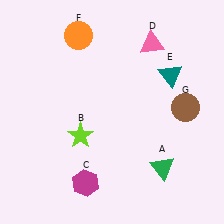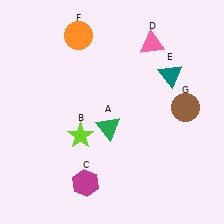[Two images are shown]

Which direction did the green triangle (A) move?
The green triangle (A) moved left.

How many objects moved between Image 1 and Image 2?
1 object moved between the two images.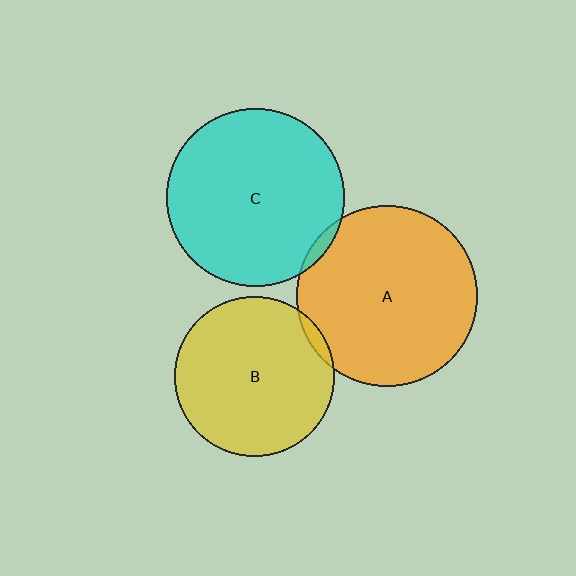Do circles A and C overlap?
Yes.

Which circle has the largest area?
Circle A (orange).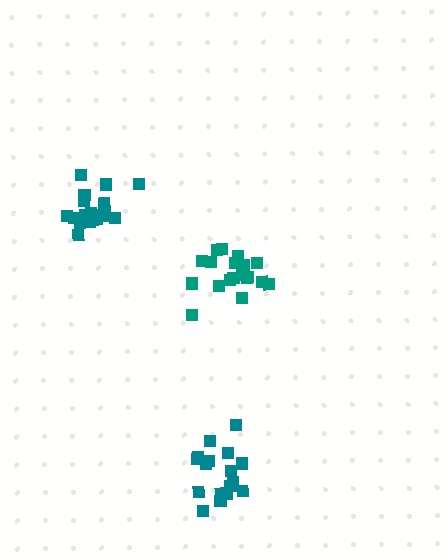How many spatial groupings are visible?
There are 3 spatial groupings.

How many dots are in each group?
Group 1: 20 dots, Group 2: 17 dots, Group 3: 18 dots (55 total).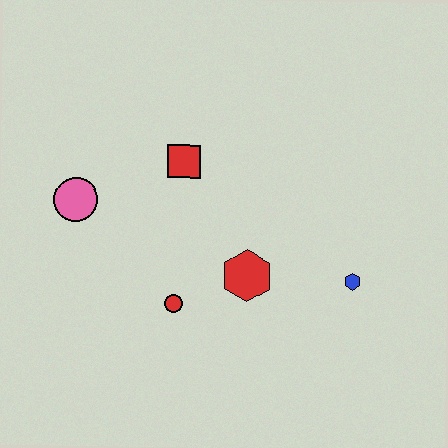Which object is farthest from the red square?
The blue hexagon is farthest from the red square.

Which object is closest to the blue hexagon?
The red hexagon is closest to the blue hexagon.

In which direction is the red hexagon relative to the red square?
The red hexagon is below the red square.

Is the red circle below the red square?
Yes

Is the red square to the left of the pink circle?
No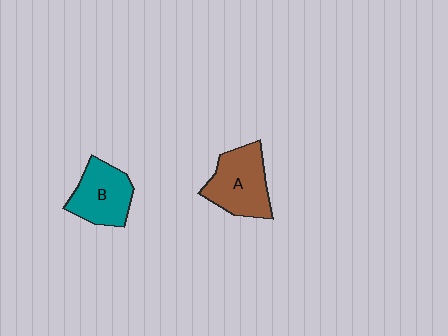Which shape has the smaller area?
Shape B (teal).